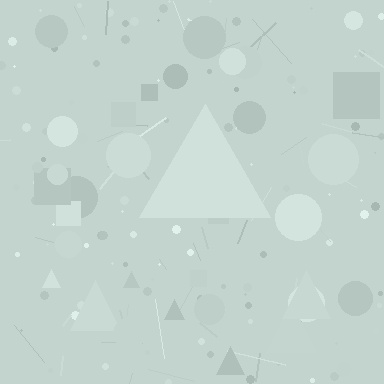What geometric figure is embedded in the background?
A triangle is embedded in the background.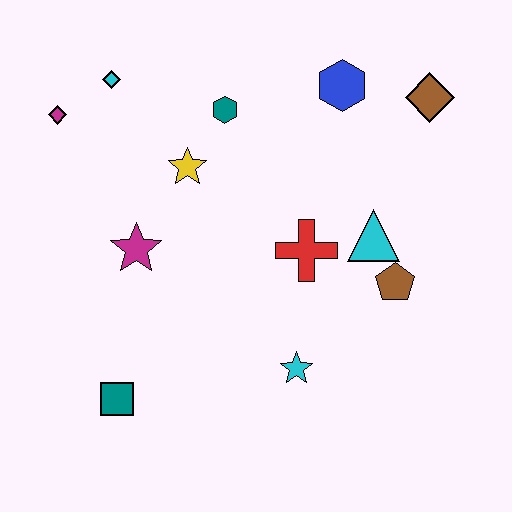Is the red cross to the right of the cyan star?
Yes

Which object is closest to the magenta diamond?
The cyan diamond is closest to the magenta diamond.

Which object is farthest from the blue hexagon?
The teal square is farthest from the blue hexagon.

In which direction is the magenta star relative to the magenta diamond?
The magenta star is below the magenta diamond.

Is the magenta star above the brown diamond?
No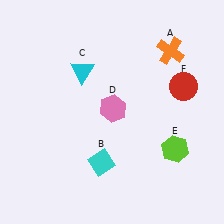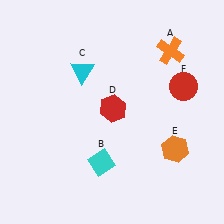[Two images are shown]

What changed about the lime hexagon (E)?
In Image 1, E is lime. In Image 2, it changed to orange.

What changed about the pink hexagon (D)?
In Image 1, D is pink. In Image 2, it changed to red.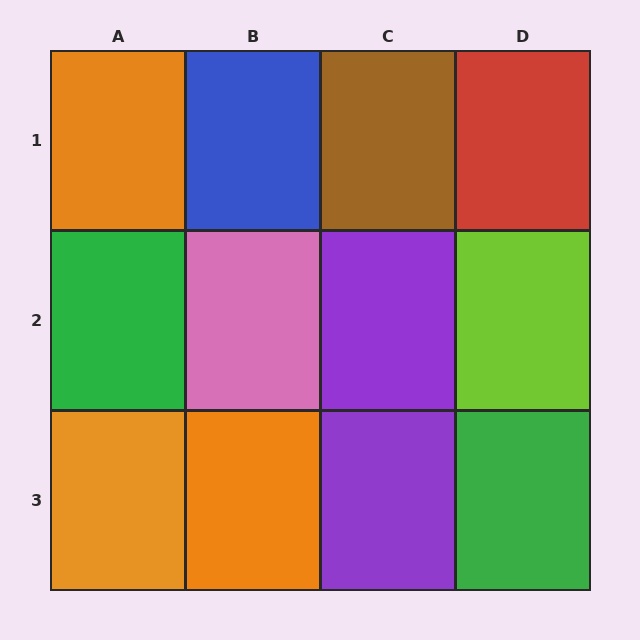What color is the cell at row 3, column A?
Orange.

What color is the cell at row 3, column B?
Orange.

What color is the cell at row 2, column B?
Pink.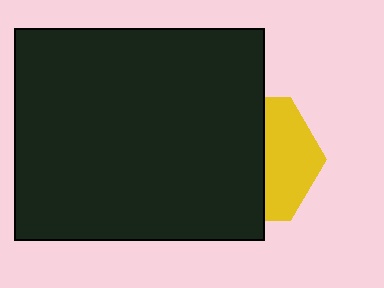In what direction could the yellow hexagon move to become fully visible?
The yellow hexagon could move right. That would shift it out from behind the black rectangle entirely.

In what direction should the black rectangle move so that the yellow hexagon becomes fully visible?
The black rectangle should move left. That is the shortest direction to clear the overlap and leave the yellow hexagon fully visible.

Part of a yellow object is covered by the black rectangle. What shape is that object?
It is a hexagon.